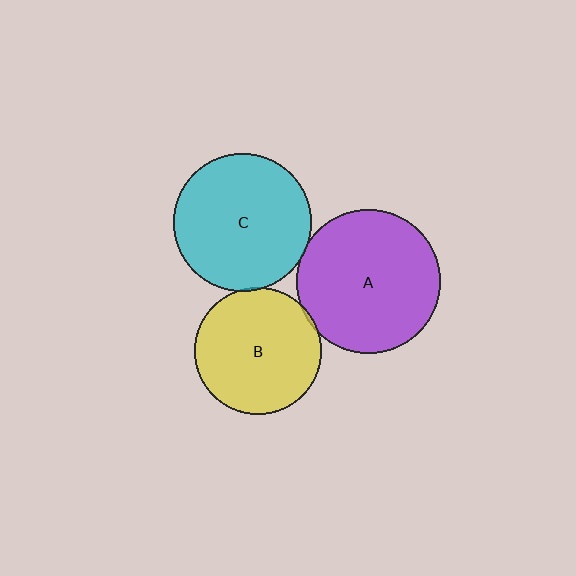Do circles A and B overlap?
Yes.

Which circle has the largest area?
Circle A (purple).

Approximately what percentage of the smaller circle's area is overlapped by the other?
Approximately 5%.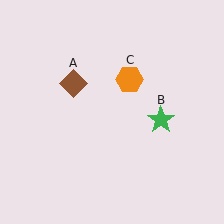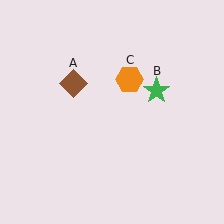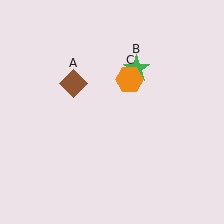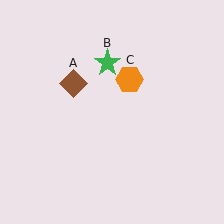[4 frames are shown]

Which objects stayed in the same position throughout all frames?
Brown diamond (object A) and orange hexagon (object C) remained stationary.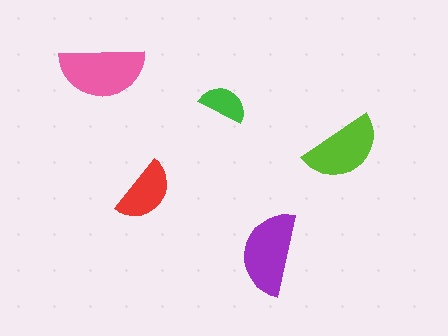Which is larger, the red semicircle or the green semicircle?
The red one.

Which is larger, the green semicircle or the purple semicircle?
The purple one.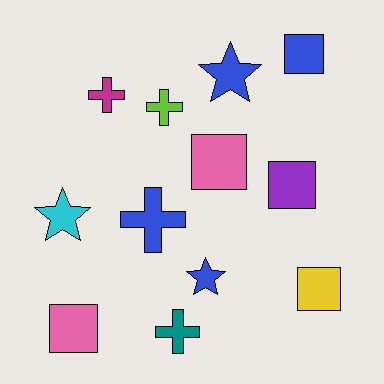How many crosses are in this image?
There are 4 crosses.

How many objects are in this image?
There are 12 objects.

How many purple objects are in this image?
There is 1 purple object.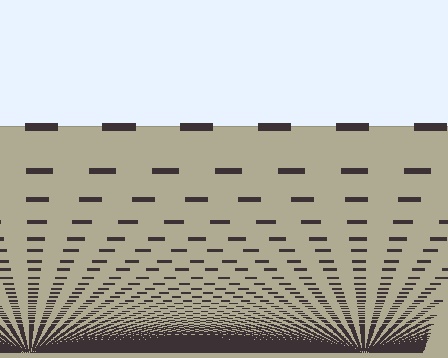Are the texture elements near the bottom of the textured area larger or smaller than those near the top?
Smaller. The gradient is inverted — elements near the bottom are smaller and denser.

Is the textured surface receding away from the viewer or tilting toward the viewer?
The surface appears to tilt toward the viewer. Texture elements get larger and sparser toward the top.